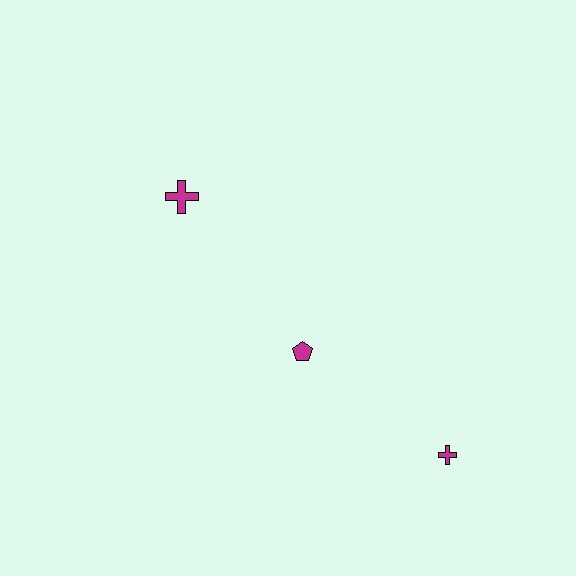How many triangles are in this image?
There are no triangles.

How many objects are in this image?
There are 3 objects.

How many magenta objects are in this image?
There are 3 magenta objects.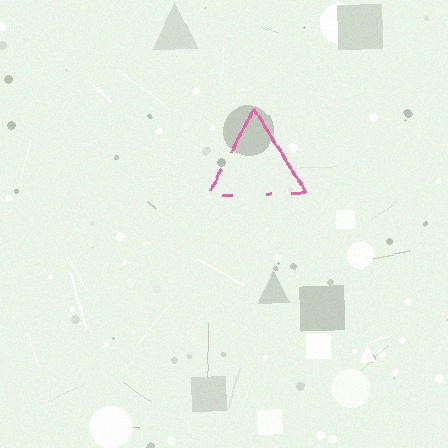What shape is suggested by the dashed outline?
The dashed outline suggests a triangle.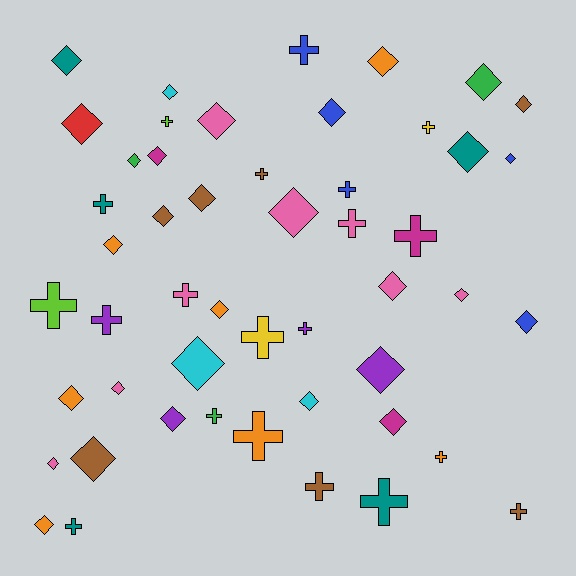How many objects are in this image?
There are 50 objects.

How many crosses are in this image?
There are 20 crosses.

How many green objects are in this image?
There are 3 green objects.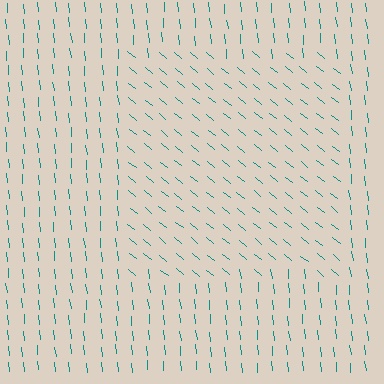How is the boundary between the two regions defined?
The boundary is defined purely by a change in line orientation (approximately 45 degrees difference). All lines are the same color and thickness.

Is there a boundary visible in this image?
Yes, there is a texture boundary formed by a change in line orientation.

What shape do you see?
I see a rectangle.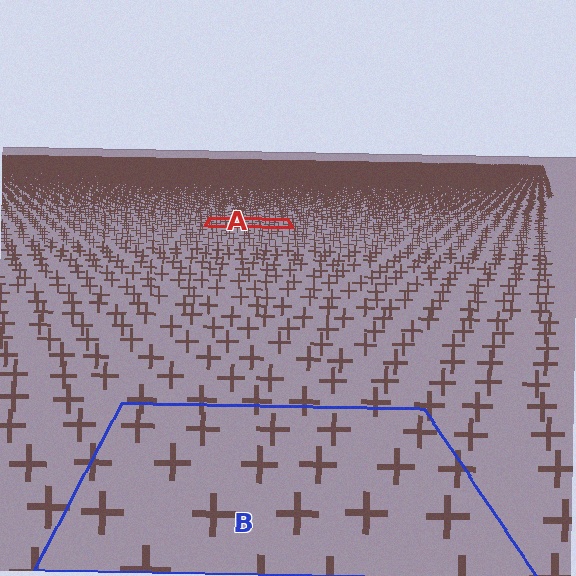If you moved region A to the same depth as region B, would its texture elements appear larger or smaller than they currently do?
They would appear larger. At a closer depth, the same texture elements are projected at a bigger on-screen size.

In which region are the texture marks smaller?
The texture marks are smaller in region A, because it is farther away.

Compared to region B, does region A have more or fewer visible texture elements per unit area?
Region A has more texture elements per unit area — they are packed more densely because it is farther away.